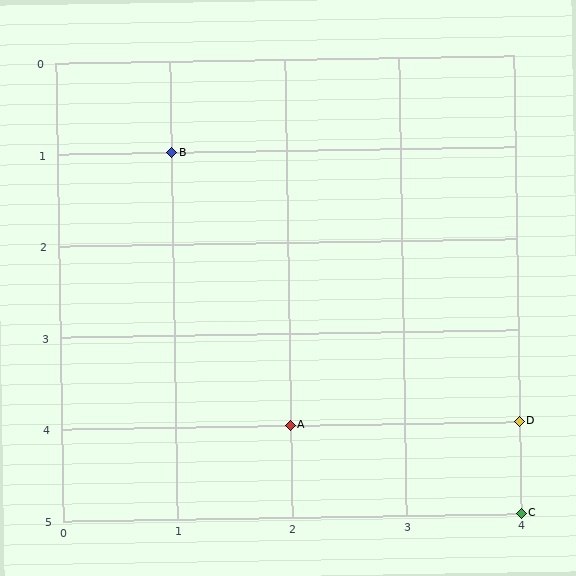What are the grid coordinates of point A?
Point A is at grid coordinates (2, 4).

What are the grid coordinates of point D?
Point D is at grid coordinates (4, 4).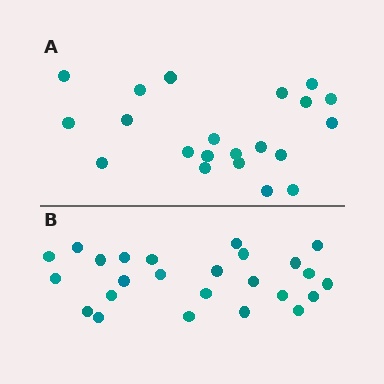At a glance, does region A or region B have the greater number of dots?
Region B (the bottom region) has more dots.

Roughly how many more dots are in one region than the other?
Region B has about 4 more dots than region A.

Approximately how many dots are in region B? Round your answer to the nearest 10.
About 20 dots. (The exact count is 25, which rounds to 20.)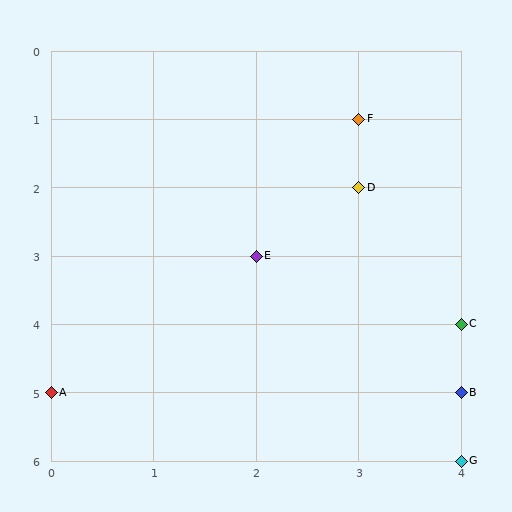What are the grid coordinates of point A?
Point A is at grid coordinates (0, 5).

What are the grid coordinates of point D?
Point D is at grid coordinates (3, 2).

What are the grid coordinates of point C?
Point C is at grid coordinates (4, 4).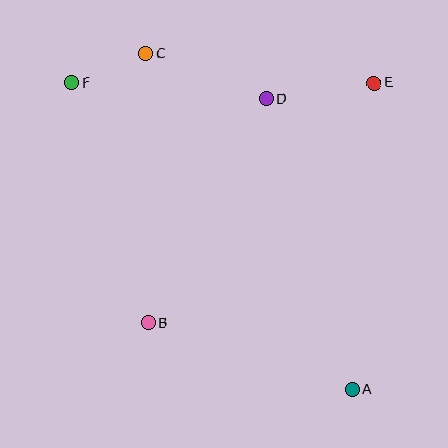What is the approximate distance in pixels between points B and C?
The distance between B and C is approximately 269 pixels.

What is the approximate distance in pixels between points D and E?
The distance between D and E is approximately 109 pixels.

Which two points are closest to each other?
Points C and F are closest to each other.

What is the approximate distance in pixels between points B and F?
The distance between B and F is approximately 252 pixels.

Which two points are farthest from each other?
Points A and F are farthest from each other.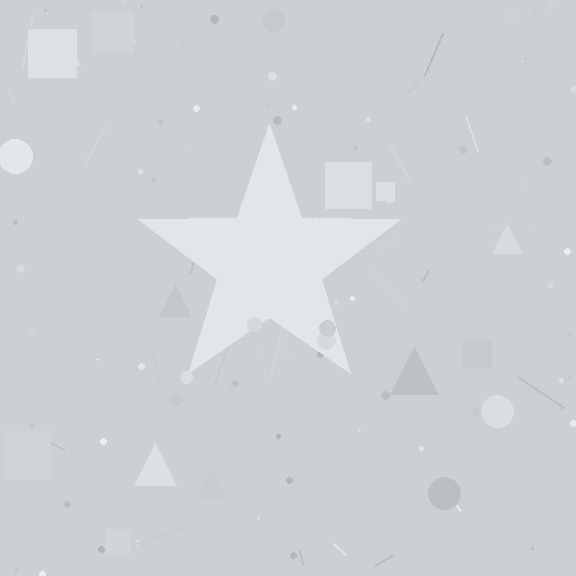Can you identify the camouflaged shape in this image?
The camouflaged shape is a star.